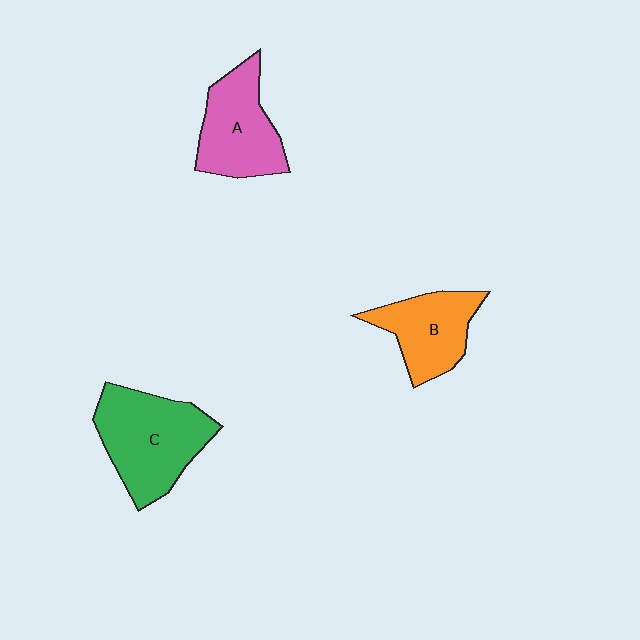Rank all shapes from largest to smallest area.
From largest to smallest: C (green), A (pink), B (orange).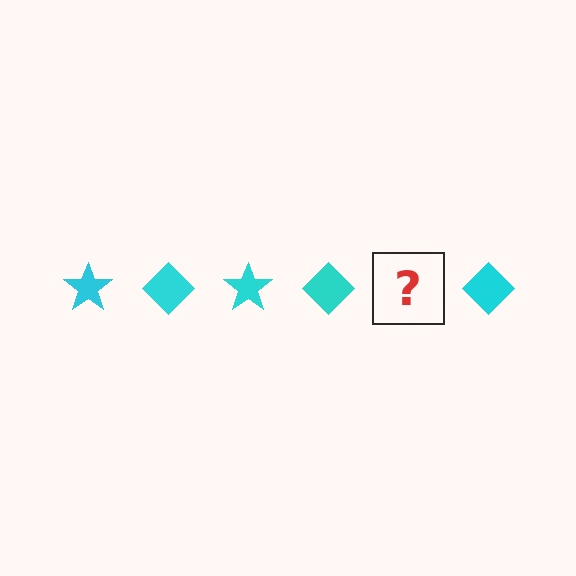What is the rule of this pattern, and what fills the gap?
The rule is that the pattern cycles through star, diamond shapes in cyan. The gap should be filled with a cyan star.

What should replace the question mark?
The question mark should be replaced with a cyan star.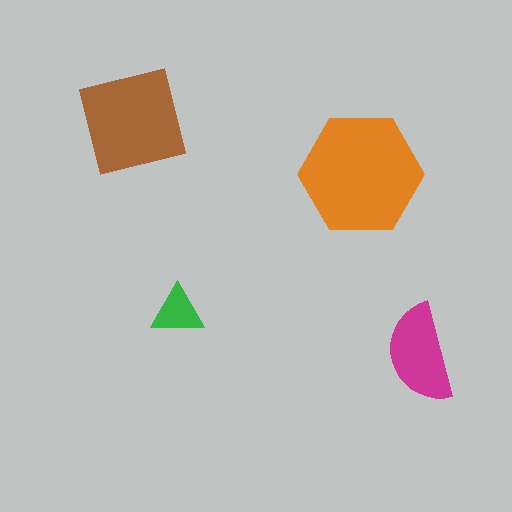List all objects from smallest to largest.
The green triangle, the magenta semicircle, the brown square, the orange hexagon.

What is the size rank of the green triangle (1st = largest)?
4th.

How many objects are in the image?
There are 4 objects in the image.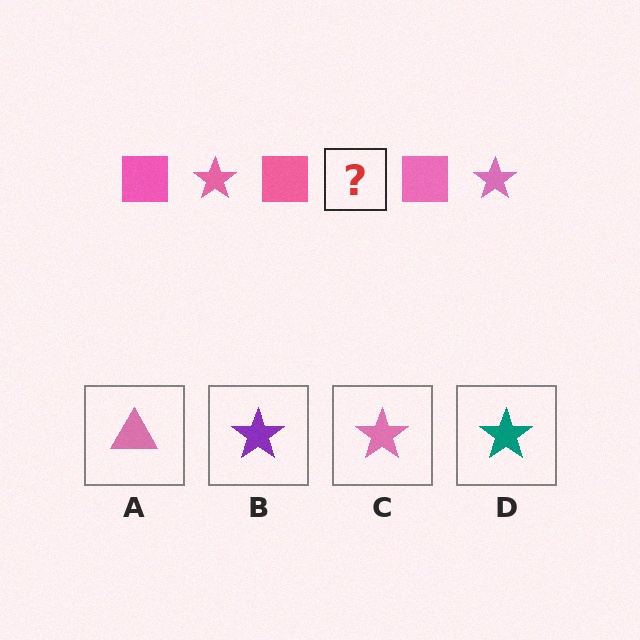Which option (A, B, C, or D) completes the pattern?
C.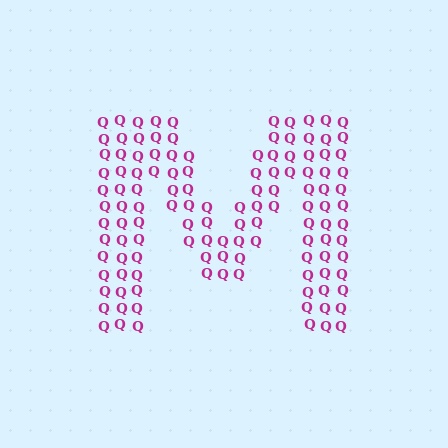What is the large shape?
The large shape is the letter M.